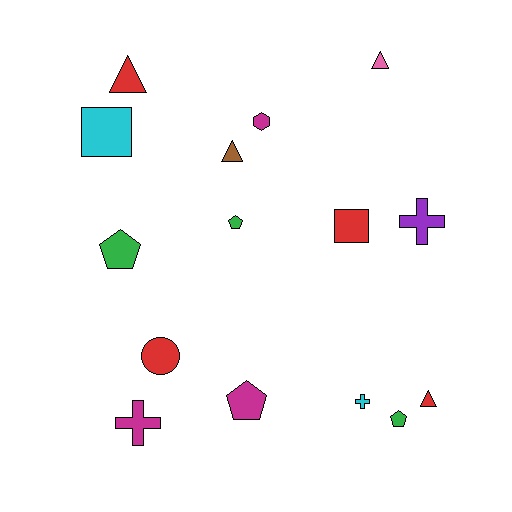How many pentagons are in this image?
There are 4 pentagons.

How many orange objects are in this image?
There are no orange objects.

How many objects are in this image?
There are 15 objects.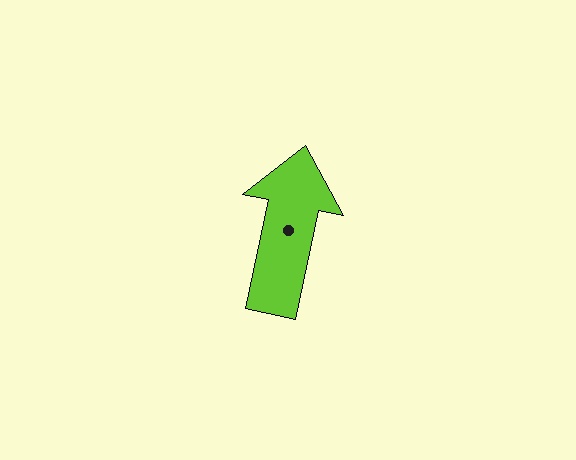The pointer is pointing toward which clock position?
Roughly 12 o'clock.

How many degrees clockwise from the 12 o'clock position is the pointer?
Approximately 12 degrees.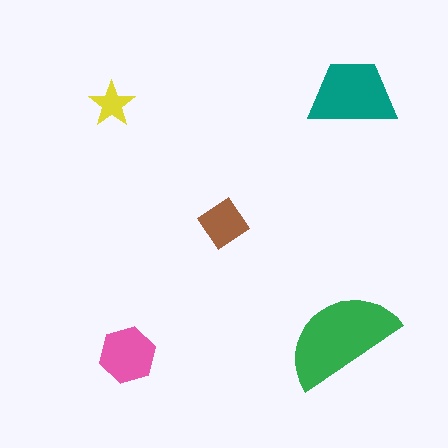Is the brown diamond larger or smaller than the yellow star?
Larger.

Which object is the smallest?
The yellow star.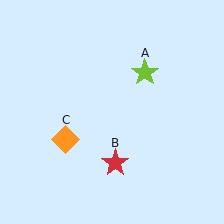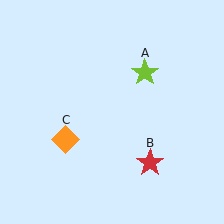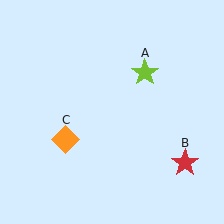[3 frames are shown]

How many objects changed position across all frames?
1 object changed position: red star (object B).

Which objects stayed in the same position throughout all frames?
Lime star (object A) and orange diamond (object C) remained stationary.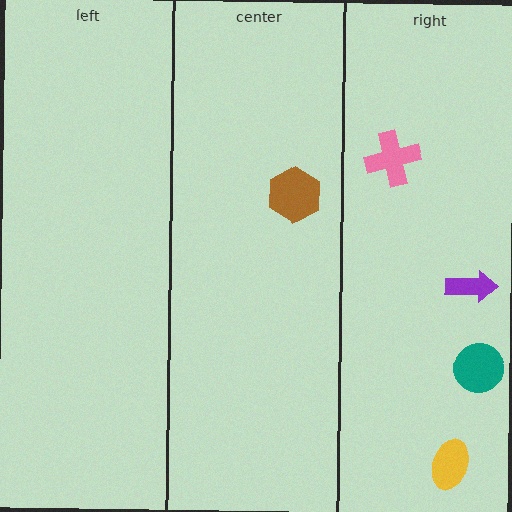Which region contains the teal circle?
The right region.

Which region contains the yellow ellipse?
The right region.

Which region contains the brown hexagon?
The center region.